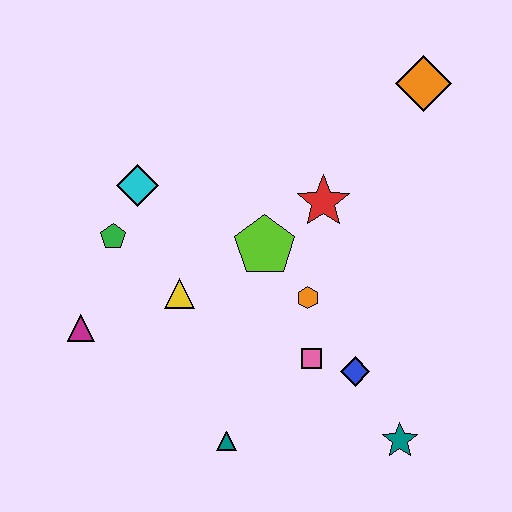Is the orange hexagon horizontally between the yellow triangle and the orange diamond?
Yes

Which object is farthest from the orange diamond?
The magenta triangle is farthest from the orange diamond.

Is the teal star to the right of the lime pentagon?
Yes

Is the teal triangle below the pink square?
Yes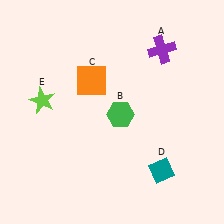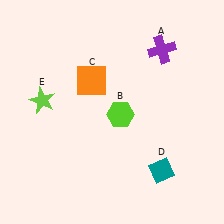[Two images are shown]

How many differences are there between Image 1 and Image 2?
There is 1 difference between the two images.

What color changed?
The hexagon (B) changed from green in Image 1 to lime in Image 2.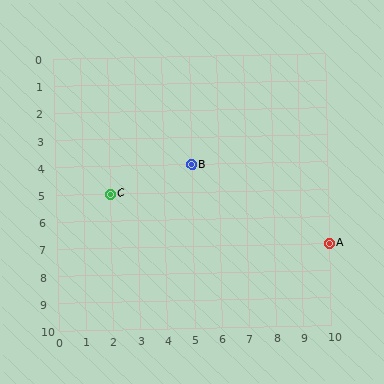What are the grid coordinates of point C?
Point C is at grid coordinates (2, 5).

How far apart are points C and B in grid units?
Points C and B are 3 columns and 1 row apart (about 3.2 grid units diagonally).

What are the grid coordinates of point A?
Point A is at grid coordinates (10, 7).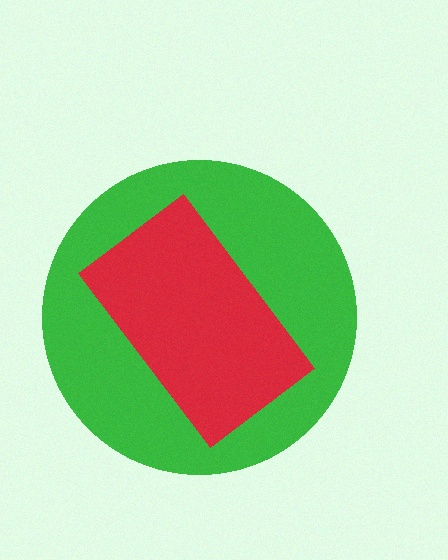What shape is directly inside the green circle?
The red rectangle.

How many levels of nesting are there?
2.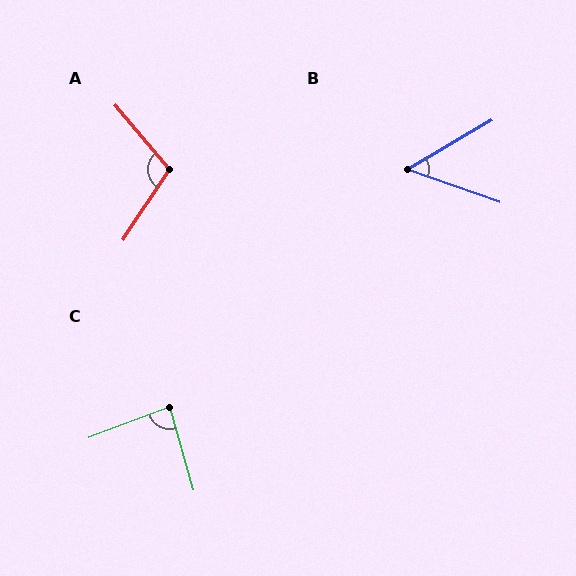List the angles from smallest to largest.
B (49°), C (85°), A (106°).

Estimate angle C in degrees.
Approximately 85 degrees.